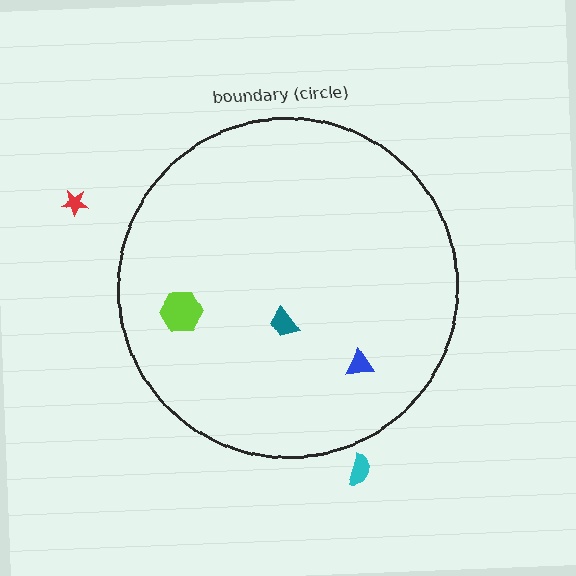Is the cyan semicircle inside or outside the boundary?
Outside.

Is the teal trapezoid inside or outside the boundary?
Inside.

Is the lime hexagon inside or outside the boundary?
Inside.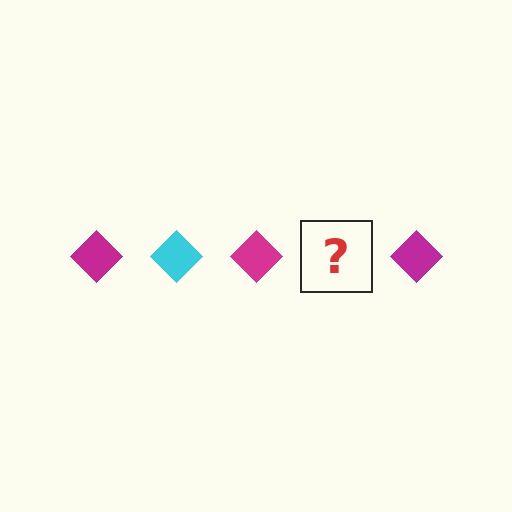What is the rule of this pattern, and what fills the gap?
The rule is that the pattern cycles through magenta, cyan diamonds. The gap should be filled with a cyan diamond.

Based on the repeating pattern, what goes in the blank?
The blank should be a cyan diamond.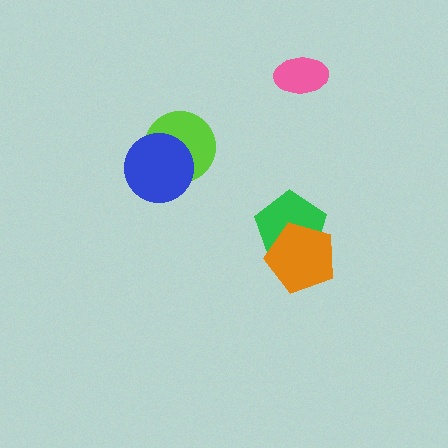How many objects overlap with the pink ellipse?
0 objects overlap with the pink ellipse.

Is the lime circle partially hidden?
Yes, it is partially covered by another shape.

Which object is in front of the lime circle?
The blue circle is in front of the lime circle.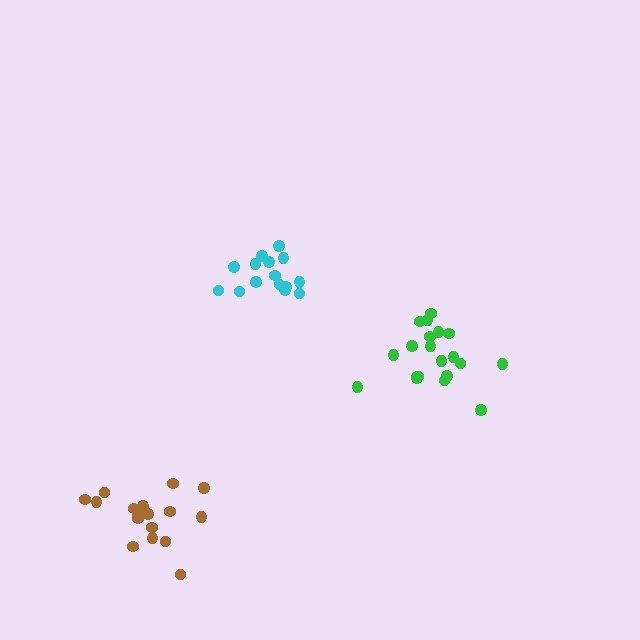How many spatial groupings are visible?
There are 3 spatial groupings.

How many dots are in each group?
Group 1: 20 dots, Group 2: 17 dots, Group 3: 15 dots (52 total).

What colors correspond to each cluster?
The clusters are colored: green, brown, cyan.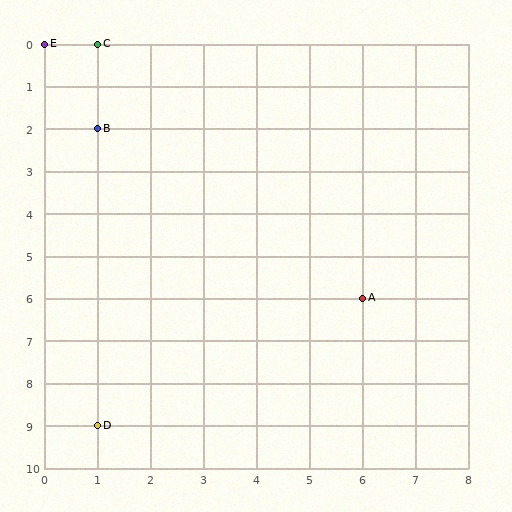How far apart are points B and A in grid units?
Points B and A are 5 columns and 4 rows apart (about 6.4 grid units diagonally).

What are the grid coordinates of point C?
Point C is at grid coordinates (1, 0).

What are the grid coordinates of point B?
Point B is at grid coordinates (1, 2).